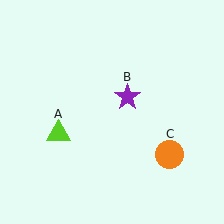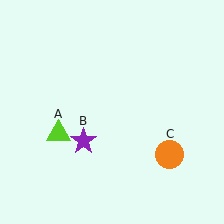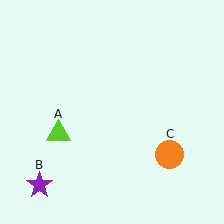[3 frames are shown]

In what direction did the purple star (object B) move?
The purple star (object B) moved down and to the left.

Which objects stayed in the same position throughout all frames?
Lime triangle (object A) and orange circle (object C) remained stationary.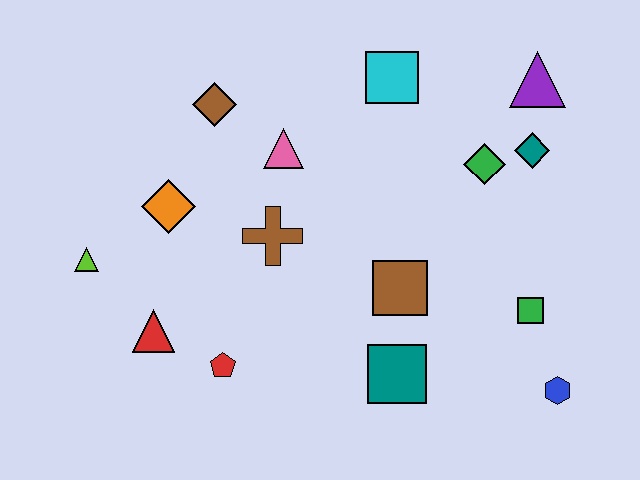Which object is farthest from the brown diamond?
The blue hexagon is farthest from the brown diamond.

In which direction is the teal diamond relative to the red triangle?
The teal diamond is to the right of the red triangle.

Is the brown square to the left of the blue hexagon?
Yes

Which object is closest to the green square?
The blue hexagon is closest to the green square.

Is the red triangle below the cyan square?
Yes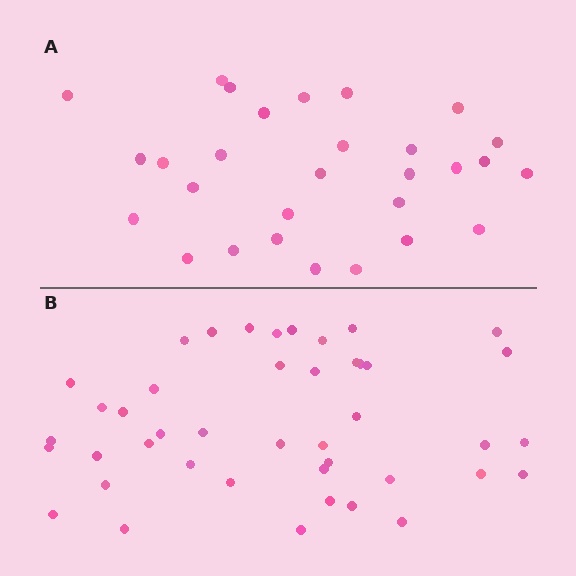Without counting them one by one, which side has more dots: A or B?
Region B (the bottom region) has more dots.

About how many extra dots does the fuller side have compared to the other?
Region B has approximately 15 more dots than region A.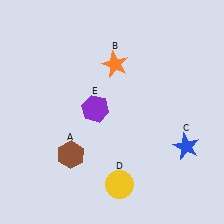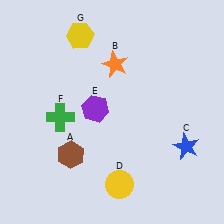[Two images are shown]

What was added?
A green cross (F), a yellow hexagon (G) were added in Image 2.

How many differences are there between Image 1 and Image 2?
There are 2 differences between the two images.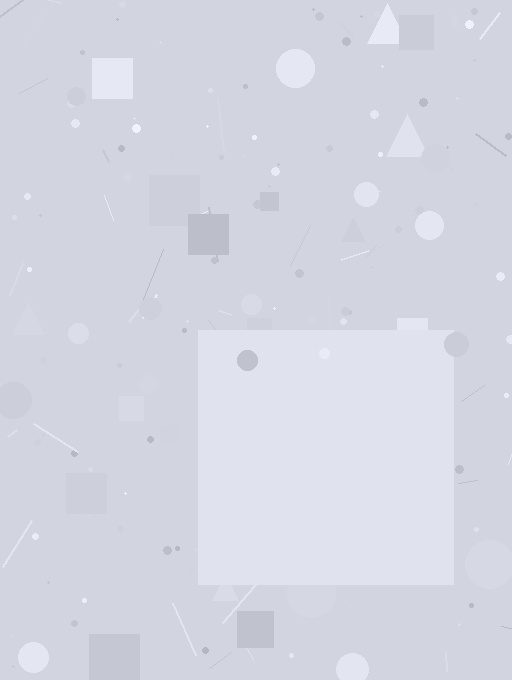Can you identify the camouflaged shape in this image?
The camouflaged shape is a square.